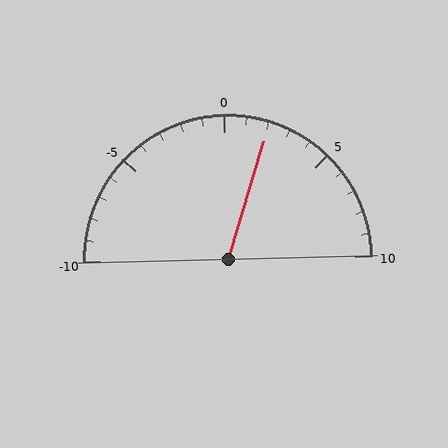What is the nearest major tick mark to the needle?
The nearest major tick mark is 0.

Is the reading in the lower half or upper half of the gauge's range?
The reading is in the upper half of the range (-10 to 10).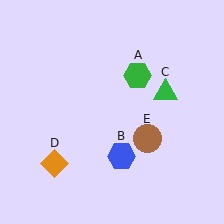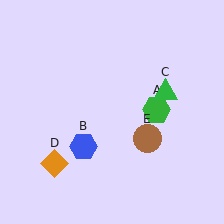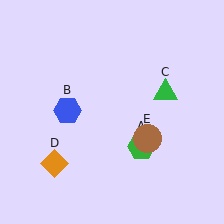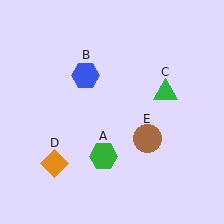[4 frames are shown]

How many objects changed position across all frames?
2 objects changed position: green hexagon (object A), blue hexagon (object B).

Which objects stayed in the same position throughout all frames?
Green triangle (object C) and orange diamond (object D) and brown circle (object E) remained stationary.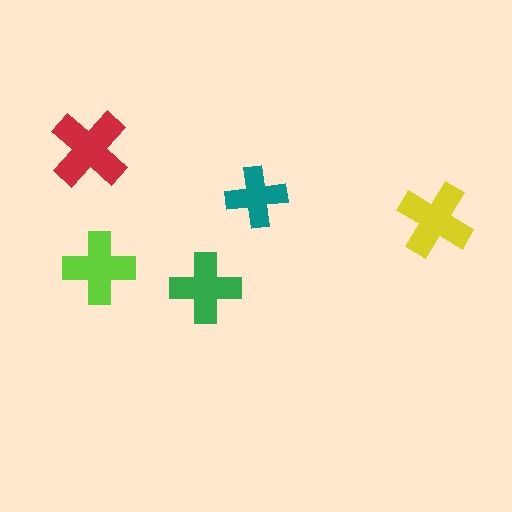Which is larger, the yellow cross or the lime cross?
The yellow one.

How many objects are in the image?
There are 5 objects in the image.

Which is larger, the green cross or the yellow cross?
The yellow one.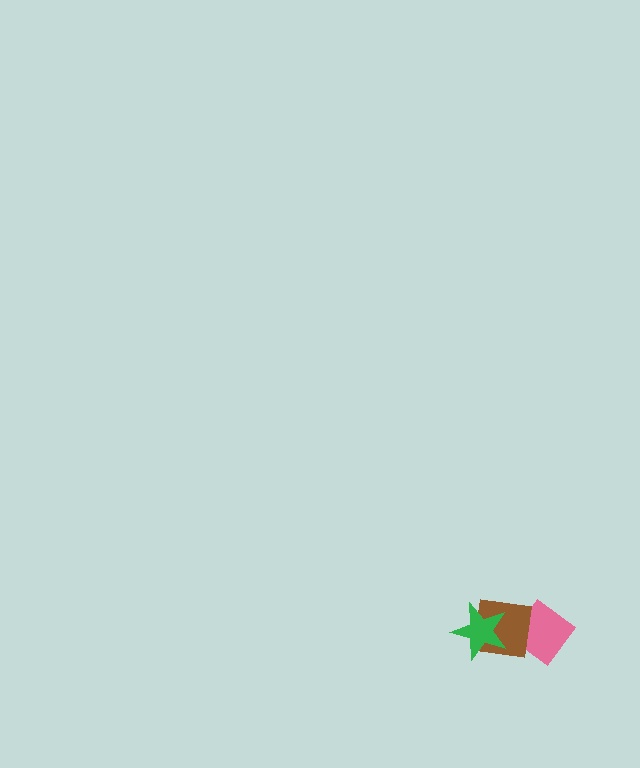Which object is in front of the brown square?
The green star is in front of the brown square.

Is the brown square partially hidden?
Yes, it is partially covered by another shape.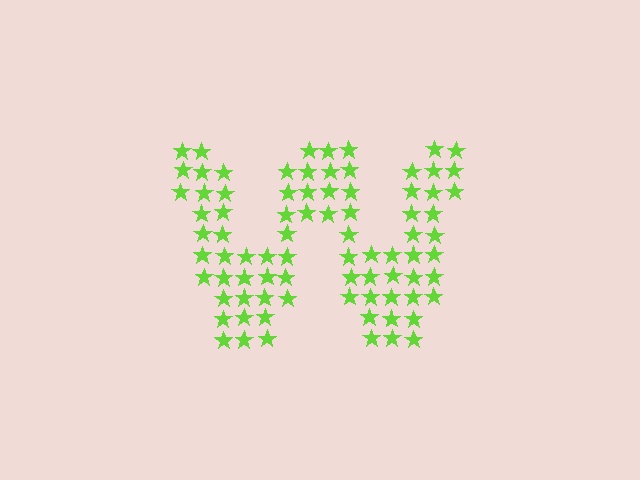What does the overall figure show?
The overall figure shows the letter W.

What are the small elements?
The small elements are stars.